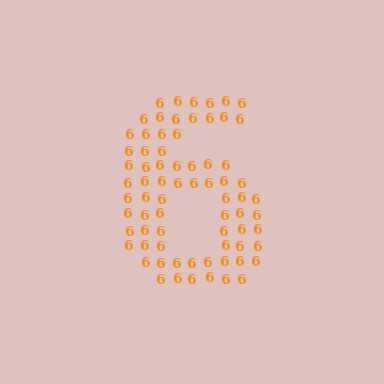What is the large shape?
The large shape is the digit 6.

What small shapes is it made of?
It is made of small digit 6's.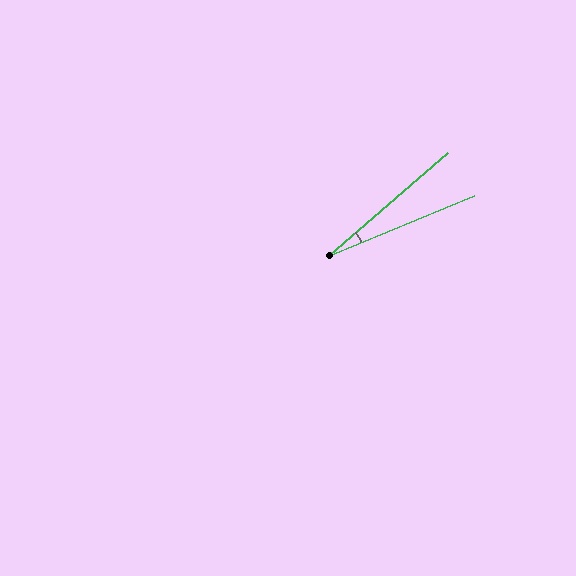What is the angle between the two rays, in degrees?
Approximately 18 degrees.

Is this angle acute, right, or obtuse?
It is acute.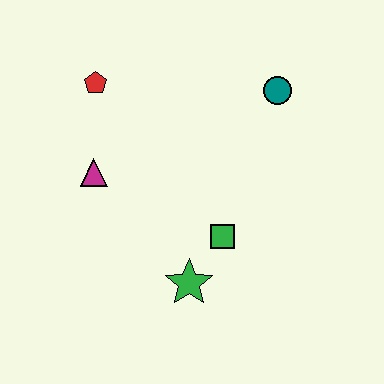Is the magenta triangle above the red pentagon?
No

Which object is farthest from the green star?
The red pentagon is farthest from the green star.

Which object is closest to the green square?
The green star is closest to the green square.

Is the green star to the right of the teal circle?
No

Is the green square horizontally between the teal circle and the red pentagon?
Yes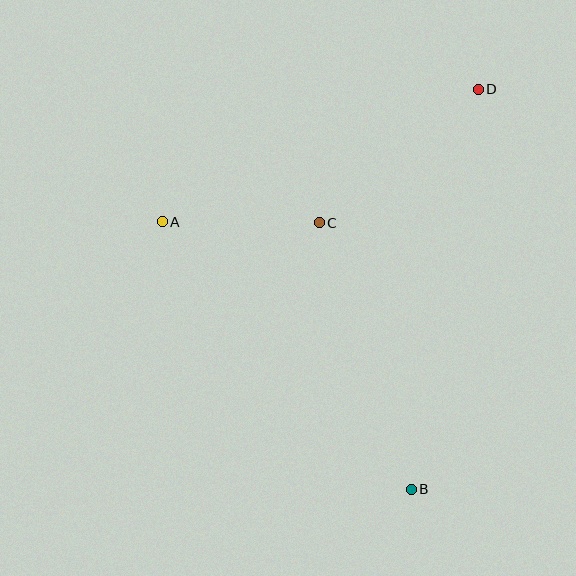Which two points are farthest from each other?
Points B and D are farthest from each other.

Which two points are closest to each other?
Points A and C are closest to each other.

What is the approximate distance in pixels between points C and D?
The distance between C and D is approximately 208 pixels.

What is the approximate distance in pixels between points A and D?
The distance between A and D is approximately 343 pixels.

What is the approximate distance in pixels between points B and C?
The distance between B and C is approximately 282 pixels.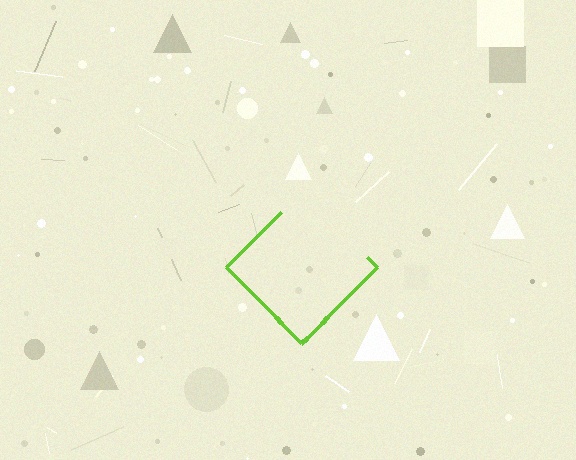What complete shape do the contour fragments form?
The contour fragments form a diamond.